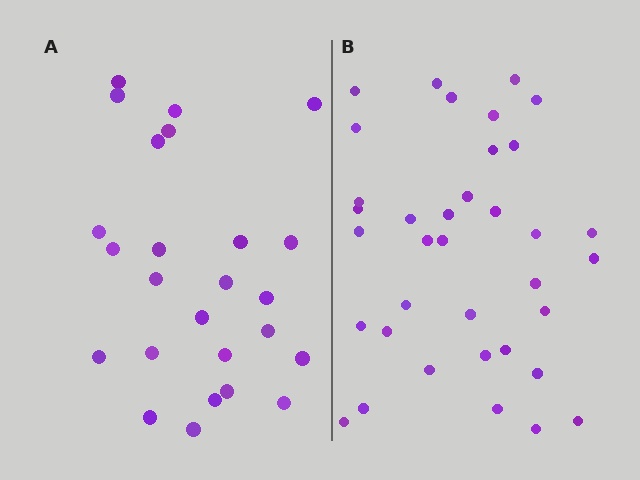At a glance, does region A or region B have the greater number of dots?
Region B (the right region) has more dots.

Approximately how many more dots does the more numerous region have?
Region B has roughly 12 or so more dots than region A.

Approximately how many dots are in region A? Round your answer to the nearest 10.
About 20 dots. (The exact count is 25, which rounds to 20.)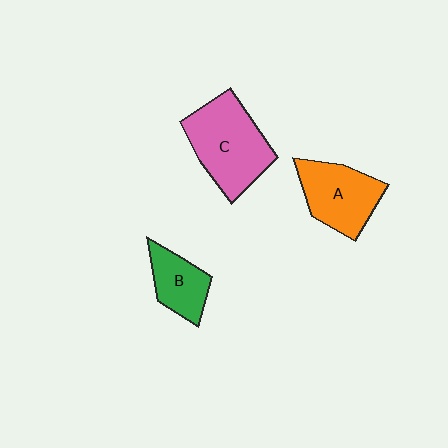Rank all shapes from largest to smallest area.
From largest to smallest: C (pink), A (orange), B (green).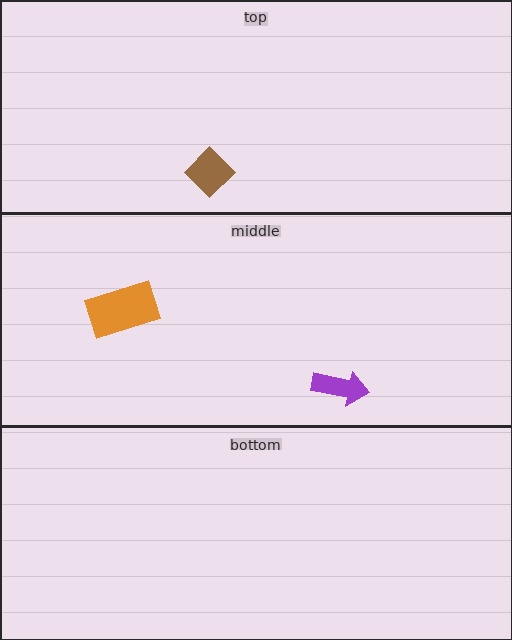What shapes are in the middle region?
The purple arrow, the orange rectangle.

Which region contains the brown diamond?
The top region.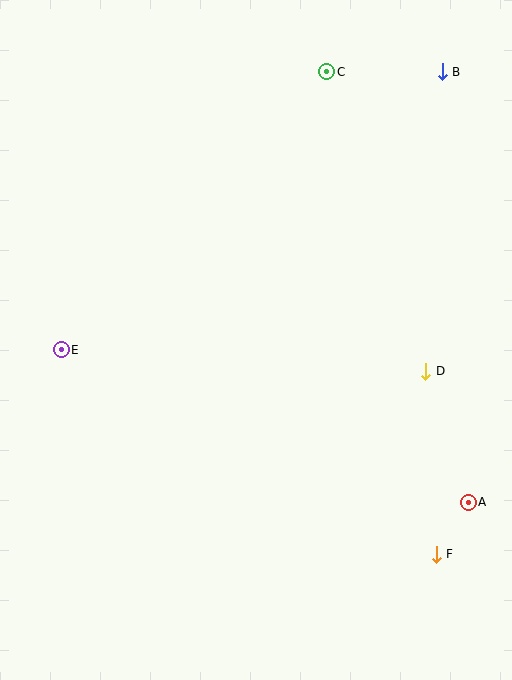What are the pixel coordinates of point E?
Point E is at (61, 350).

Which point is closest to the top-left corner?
Point C is closest to the top-left corner.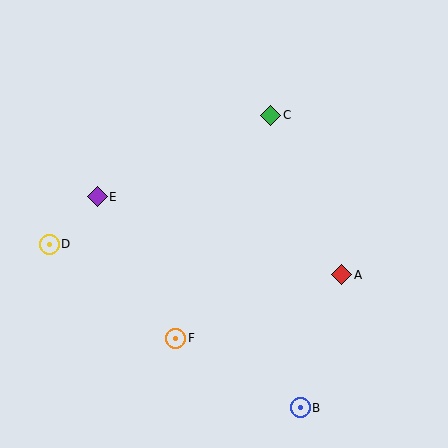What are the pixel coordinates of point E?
Point E is at (97, 197).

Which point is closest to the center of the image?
Point C at (271, 115) is closest to the center.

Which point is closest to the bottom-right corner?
Point B is closest to the bottom-right corner.